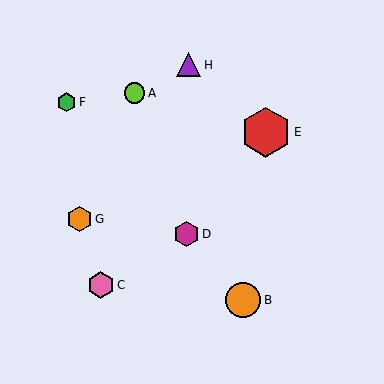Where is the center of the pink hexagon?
The center of the pink hexagon is at (101, 285).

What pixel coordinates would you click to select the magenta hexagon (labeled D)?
Click at (187, 234) to select the magenta hexagon D.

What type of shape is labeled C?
Shape C is a pink hexagon.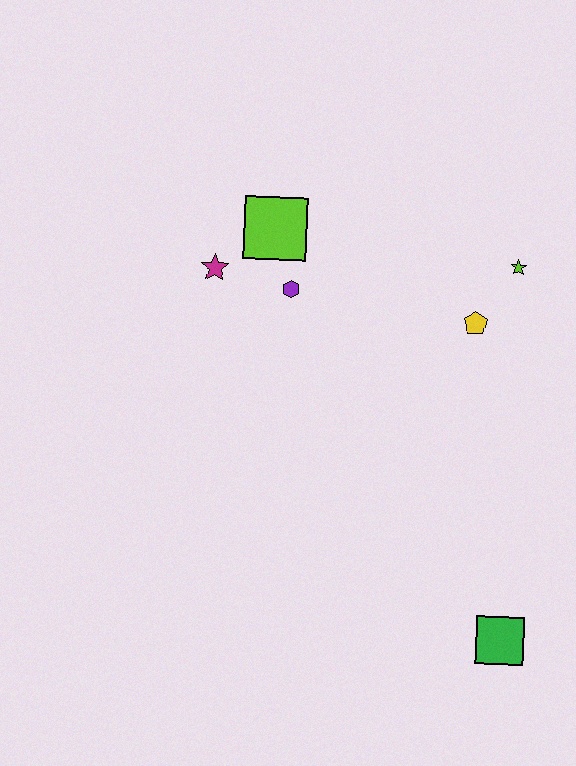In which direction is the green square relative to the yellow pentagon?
The green square is below the yellow pentagon.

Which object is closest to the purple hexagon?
The lime square is closest to the purple hexagon.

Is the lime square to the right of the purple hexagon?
No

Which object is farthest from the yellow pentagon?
The green square is farthest from the yellow pentagon.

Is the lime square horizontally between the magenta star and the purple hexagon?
Yes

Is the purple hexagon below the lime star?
Yes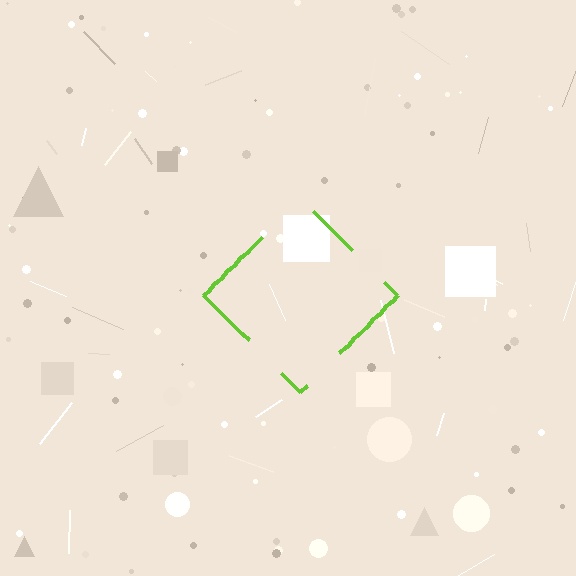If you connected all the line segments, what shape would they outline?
They would outline a diamond.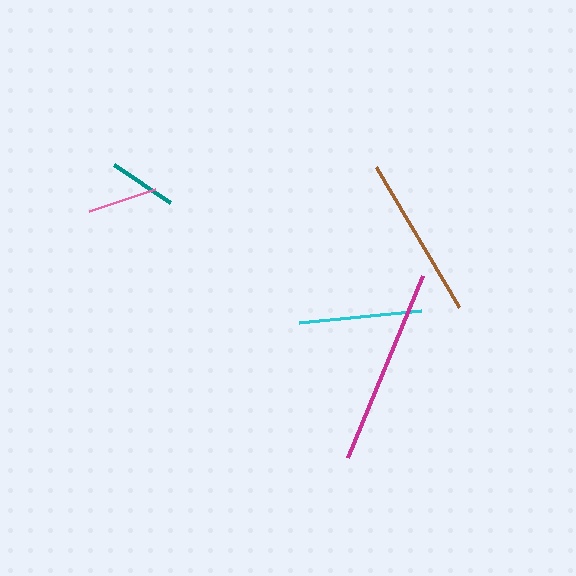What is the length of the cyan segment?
The cyan segment is approximately 122 pixels long.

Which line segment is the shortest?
The teal line is the shortest at approximately 67 pixels.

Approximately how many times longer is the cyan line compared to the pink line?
The cyan line is approximately 1.8 times the length of the pink line.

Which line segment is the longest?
The magenta line is the longest at approximately 196 pixels.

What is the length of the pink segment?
The pink segment is approximately 70 pixels long.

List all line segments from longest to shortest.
From longest to shortest: magenta, brown, cyan, pink, teal.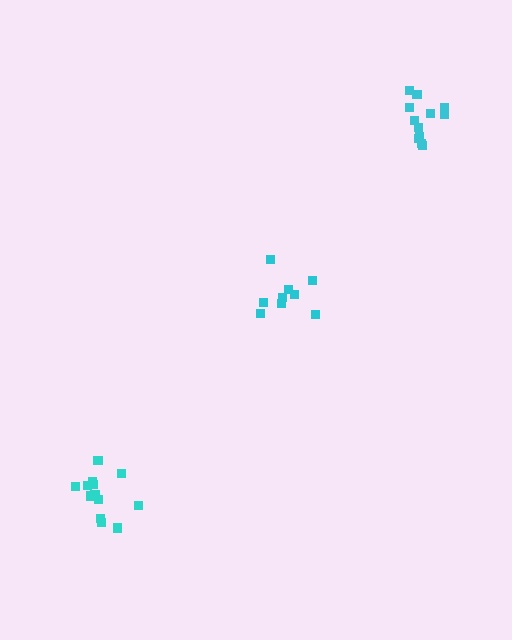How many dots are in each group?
Group 1: 9 dots, Group 2: 13 dots, Group 3: 12 dots (34 total).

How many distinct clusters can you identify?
There are 3 distinct clusters.